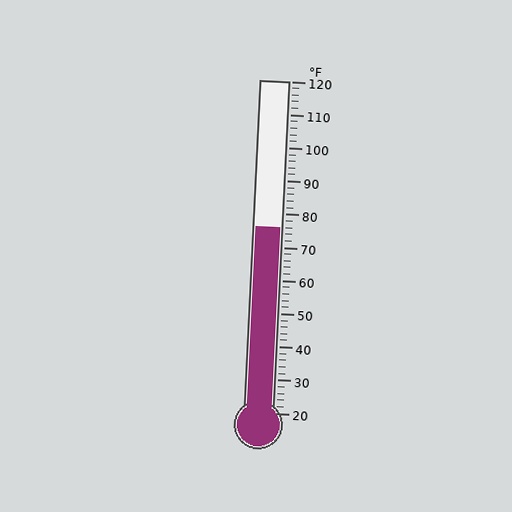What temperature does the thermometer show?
The thermometer shows approximately 76°F.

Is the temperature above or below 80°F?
The temperature is below 80°F.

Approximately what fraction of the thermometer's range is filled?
The thermometer is filled to approximately 55% of its range.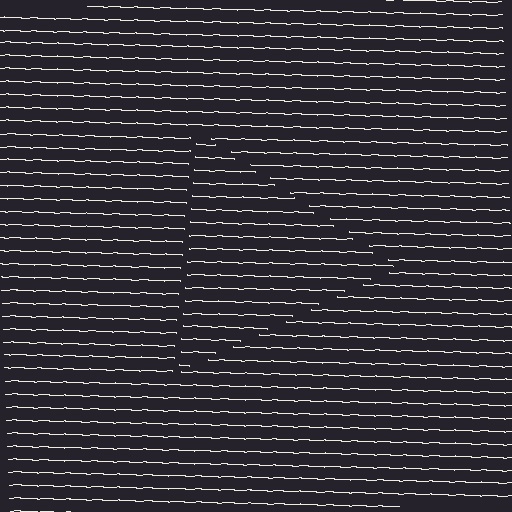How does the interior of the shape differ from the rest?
The interior of the shape contains the same grating, shifted by half a period — the contour is defined by the phase discontinuity where line-ends from the inner and outer gratings abut.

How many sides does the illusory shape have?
3 sides — the line-ends trace a triangle.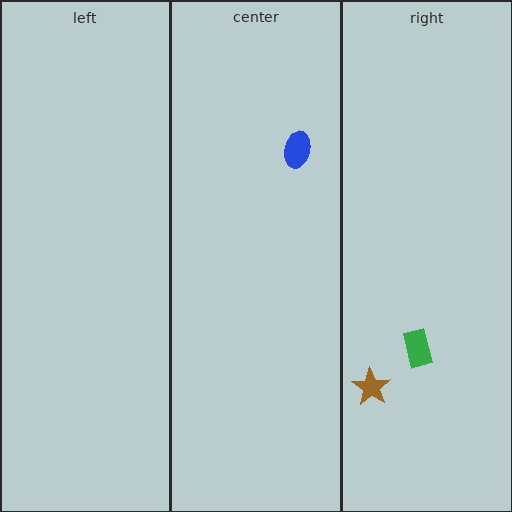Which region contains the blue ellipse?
The center region.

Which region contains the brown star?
The right region.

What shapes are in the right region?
The brown star, the green rectangle.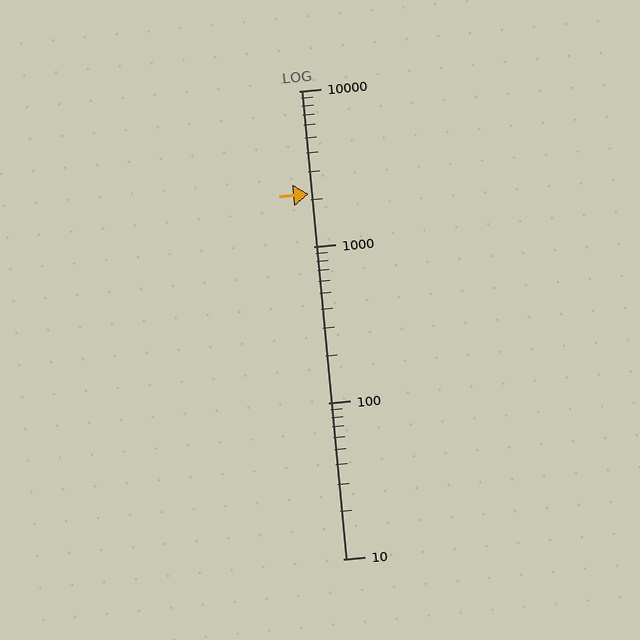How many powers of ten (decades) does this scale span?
The scale spans 3 decades, from 10 to 10000.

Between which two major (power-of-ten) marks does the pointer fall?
The pointer is between 1000 and 10000.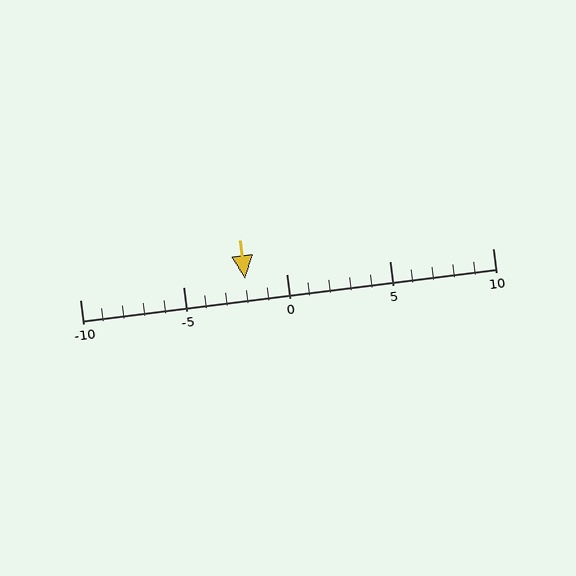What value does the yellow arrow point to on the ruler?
The yellow arrow points to approximately -2.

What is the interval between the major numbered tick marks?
The major tick marks are spaced 5 units apart.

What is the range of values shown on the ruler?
The ruler shows values from -10 to 10.